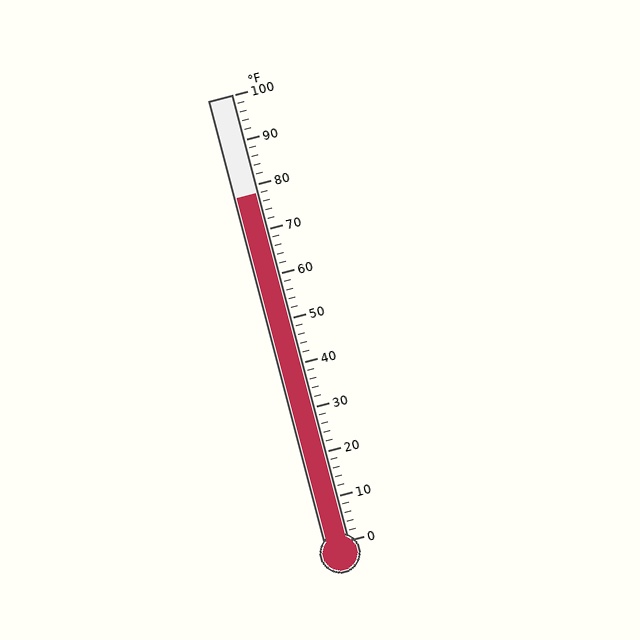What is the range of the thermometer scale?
The thermometer scale ranges from 0°F to 100°F.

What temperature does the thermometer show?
The thermometer shows approximately 78°F.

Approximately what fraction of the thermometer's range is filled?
The thermometer is filled to approximately 80% of its range.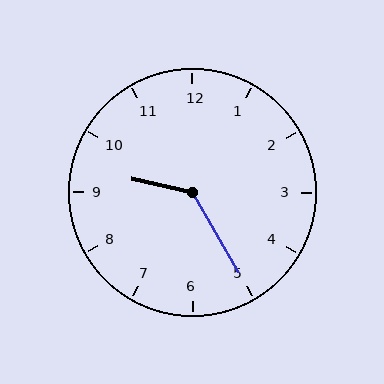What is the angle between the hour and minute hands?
Approximately 132 degrees.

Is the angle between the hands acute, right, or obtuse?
It is obtuse.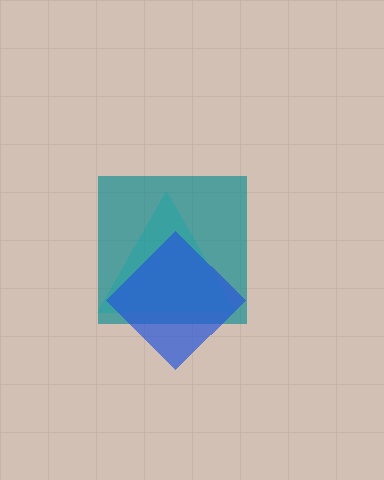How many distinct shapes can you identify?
There are 3 distinct shapes: a cyan triangle, a teal square, a blue diamond.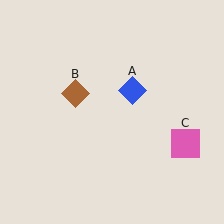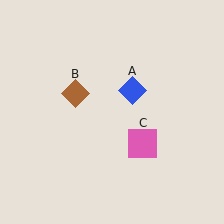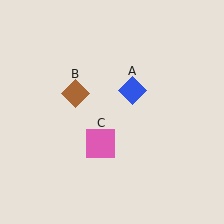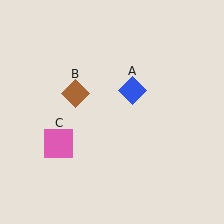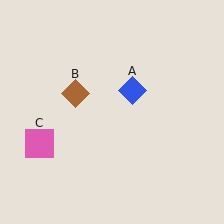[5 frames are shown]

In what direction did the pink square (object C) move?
The pink square (object C) moved left.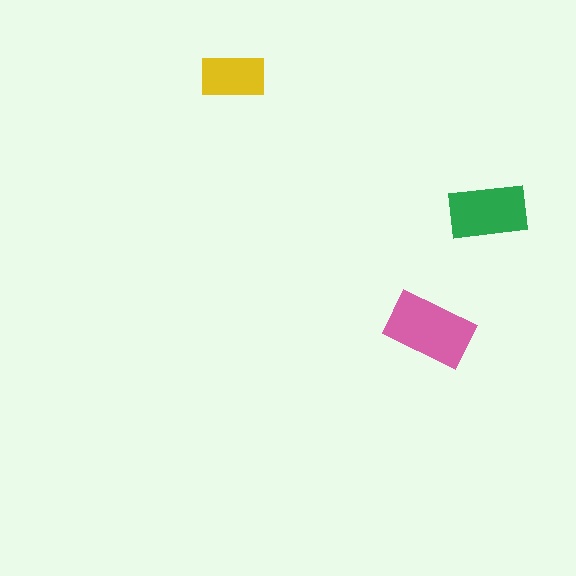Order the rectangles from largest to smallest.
the pink one, the green one, the yellow one.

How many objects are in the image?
There are 3 objects in the image.